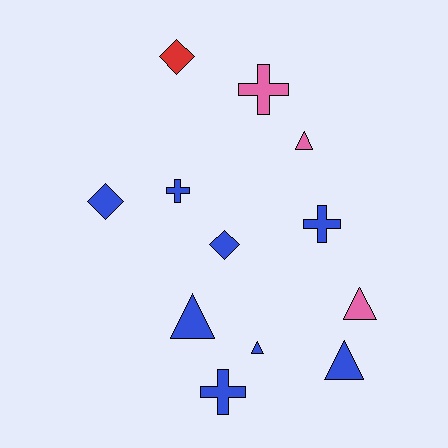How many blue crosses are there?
There are 3 blue crosses.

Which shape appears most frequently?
Triangle, with 5 objects.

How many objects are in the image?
There are 12 objects.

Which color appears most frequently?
Blue, with 8 objects.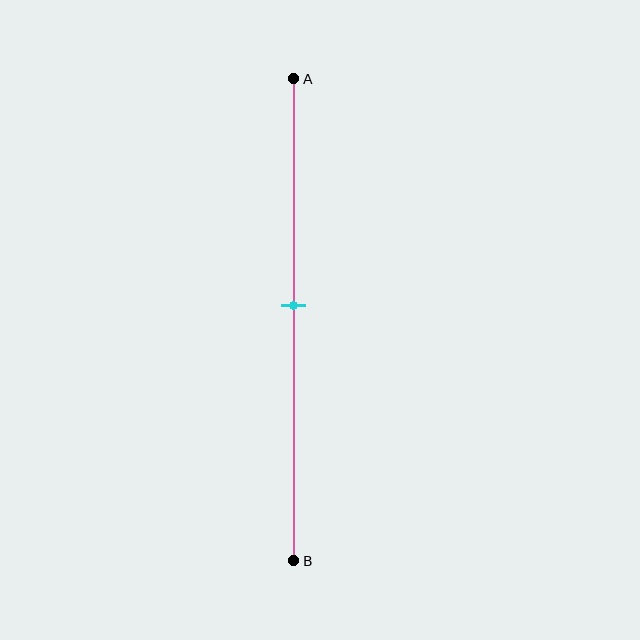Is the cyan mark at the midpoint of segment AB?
Yes, the mark is approximately at the midpoint.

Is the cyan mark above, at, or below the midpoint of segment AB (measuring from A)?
The cyan mark is approximately at the midpoint of segment AB.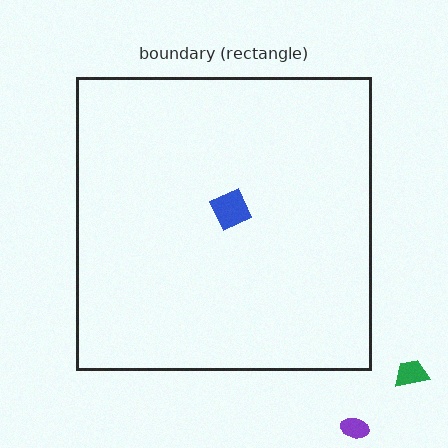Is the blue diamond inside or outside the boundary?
Inside.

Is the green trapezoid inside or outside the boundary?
Outside.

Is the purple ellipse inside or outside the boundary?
Outside.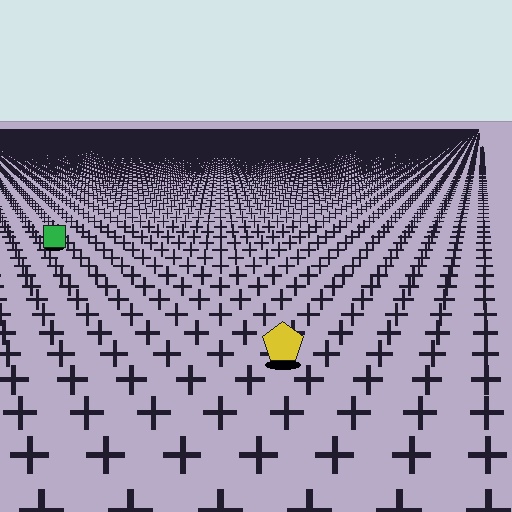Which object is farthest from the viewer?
The green square is farthest from the viewer. It appears smaller and the ground texture around it is denser.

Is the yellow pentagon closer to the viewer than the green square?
Yes. The yellow pentagon is closer — you can tell from the texture gradient: the ground texture is coarser near it.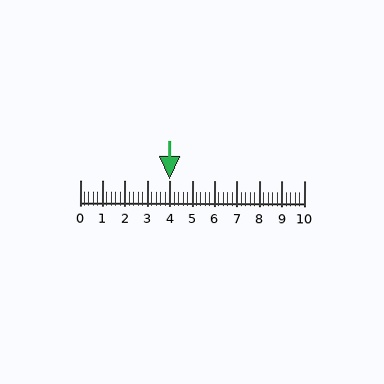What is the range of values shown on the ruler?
The ruler shows values from 0 to 10.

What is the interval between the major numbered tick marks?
The major tick marks are spaced 1 units apart.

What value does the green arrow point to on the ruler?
The green arrow points to approximately 4.0.